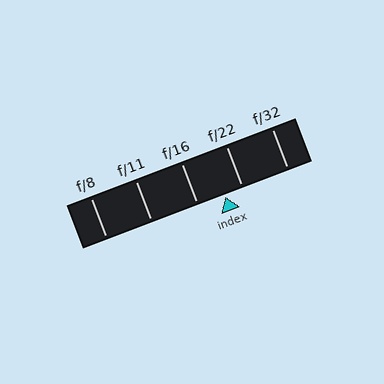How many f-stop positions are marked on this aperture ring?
There are 5 f-stop positions marked.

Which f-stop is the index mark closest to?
The index mark is closest to f/22.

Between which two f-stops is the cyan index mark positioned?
The index mark is between f/16 and f/22.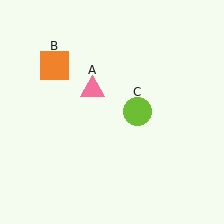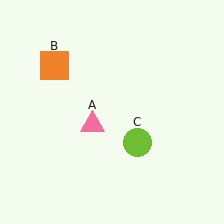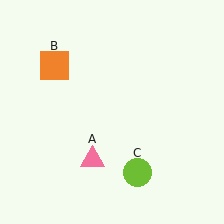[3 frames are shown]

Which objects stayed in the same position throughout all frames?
Orange square (object B) remained stationary.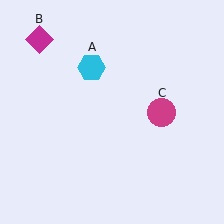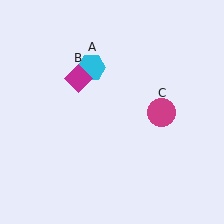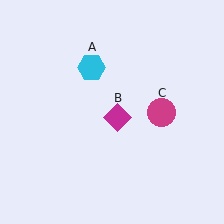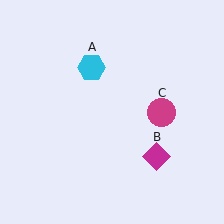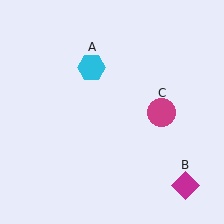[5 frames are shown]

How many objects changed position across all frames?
1 object changed position: magenta diamond (object B).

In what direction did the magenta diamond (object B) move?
The magenta diamond (object B) moved down and to the right.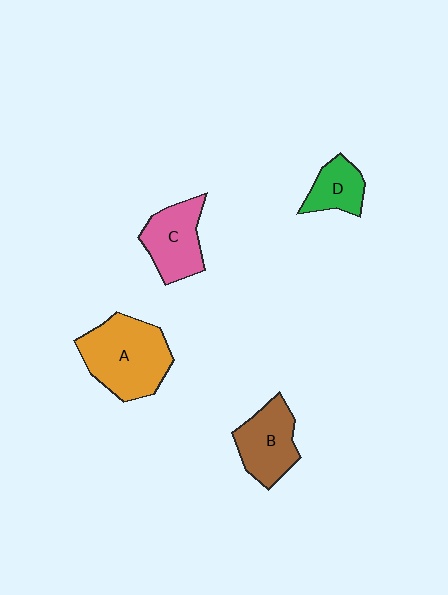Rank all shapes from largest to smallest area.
From largest to smallest: A (orange), B (brown), C (pink), D (green).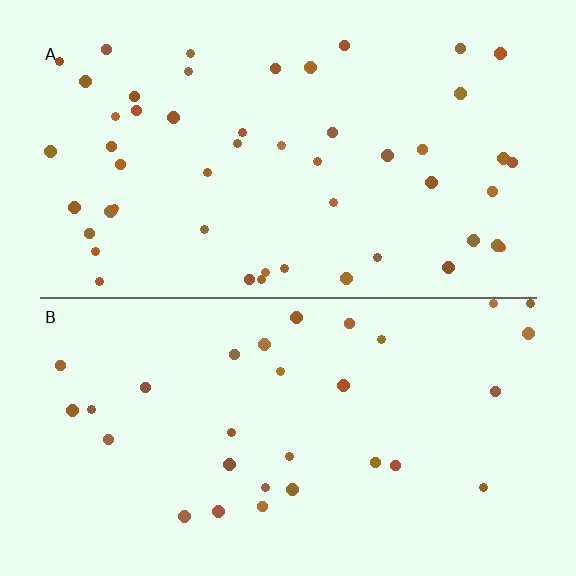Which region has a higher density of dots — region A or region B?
A (the top).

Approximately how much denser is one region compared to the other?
Approximately 1.6× — region A over region B.